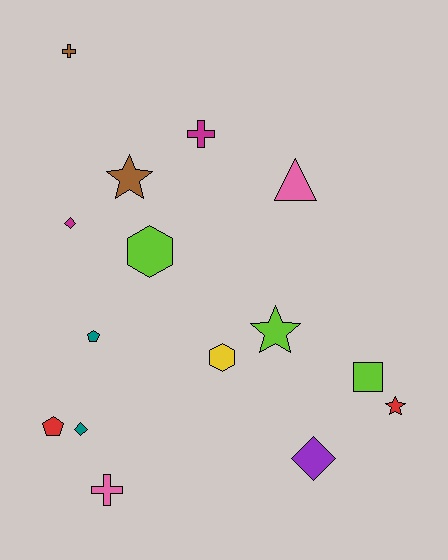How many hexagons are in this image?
There are 2 hexagons.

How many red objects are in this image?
There are 2 red objects.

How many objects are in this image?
There are 15 objects.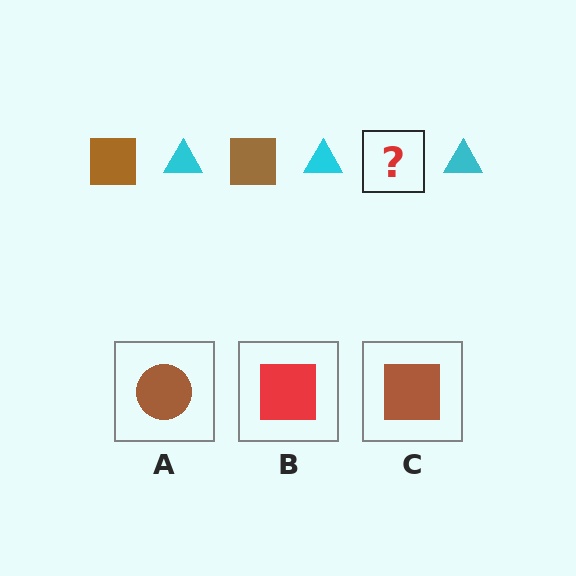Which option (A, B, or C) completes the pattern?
C.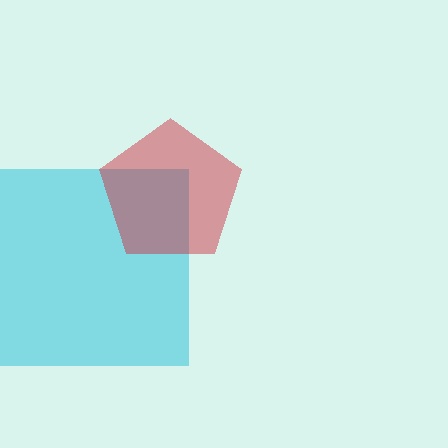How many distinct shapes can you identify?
There are 2 distinct shapes: a cyan square, a red pentagon.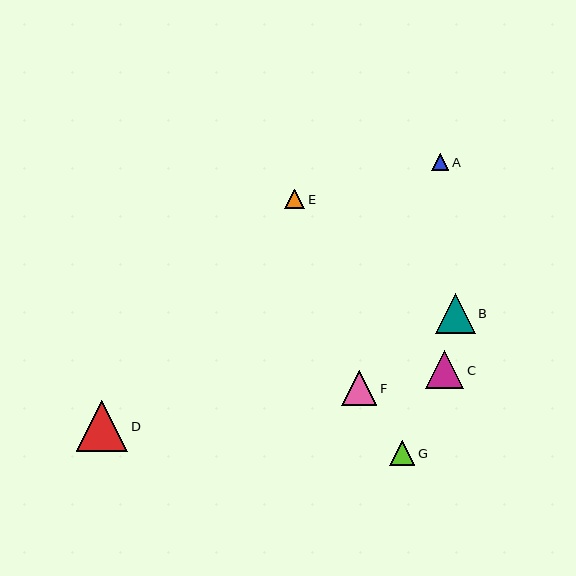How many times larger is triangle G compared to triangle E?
Triangle G is approximately 1.3 times the size of triangle E.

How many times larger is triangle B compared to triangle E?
Triangle B is approximately 2.0 times the size of triangle E.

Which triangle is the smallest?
Triangle A is the smallest with a size of approximately 17 pixels.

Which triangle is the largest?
Triangle D is the largest with a size of approximately 52 pixels.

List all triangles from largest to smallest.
From largest to smallest: D, B, C, F, G, E, A.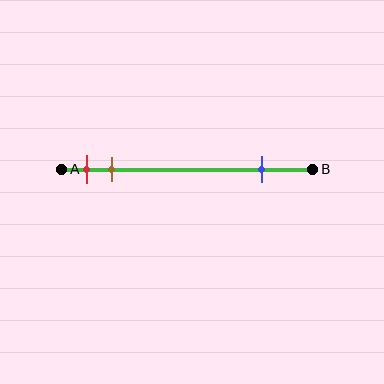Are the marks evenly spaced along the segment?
No, the marks are not evenly spaced.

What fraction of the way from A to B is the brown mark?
The brown mark is approximately 20% (0.2) of the way from A to B.